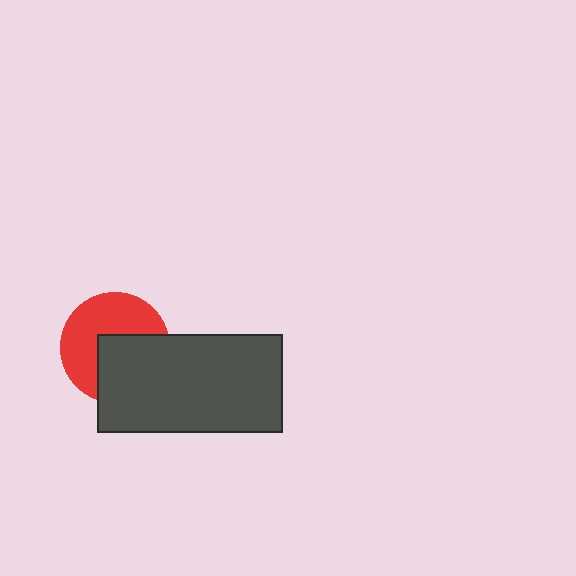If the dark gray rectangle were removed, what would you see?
You would see the complete red circle.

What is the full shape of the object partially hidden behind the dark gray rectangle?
The partially hidden object is a red circle.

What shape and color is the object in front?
The object in front is a dark gray rectangle.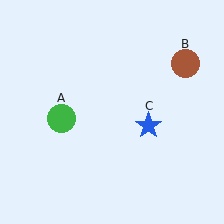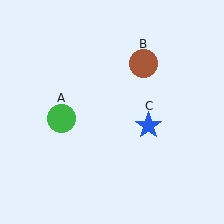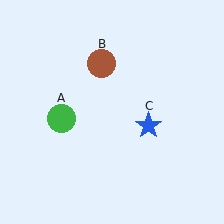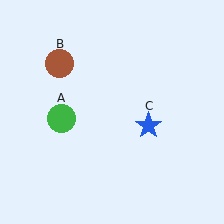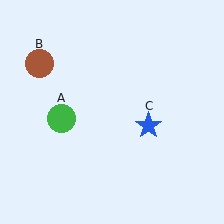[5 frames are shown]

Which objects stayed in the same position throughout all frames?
Green circle (object A) and blue star (object C) remained stationary.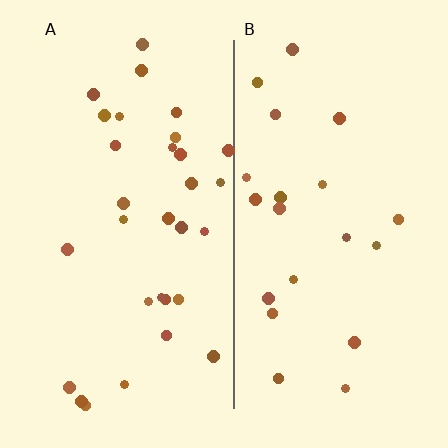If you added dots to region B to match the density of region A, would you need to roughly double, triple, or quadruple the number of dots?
Approximately double.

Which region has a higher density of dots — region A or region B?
A (the left).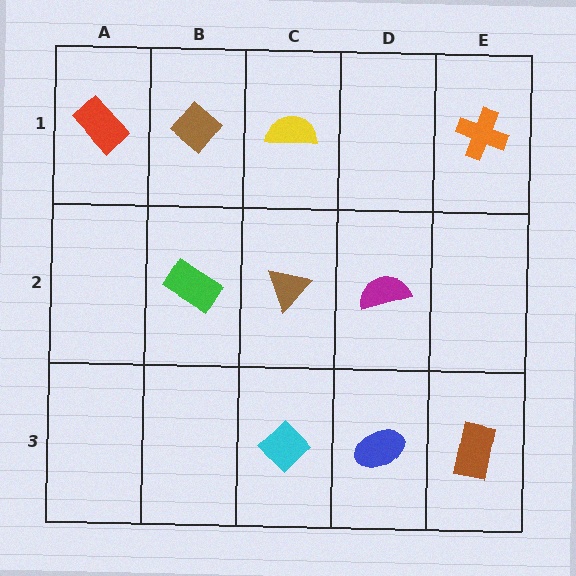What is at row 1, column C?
A yellow semicircle.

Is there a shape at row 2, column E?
No, that cell is empty.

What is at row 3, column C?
A cyan diamond.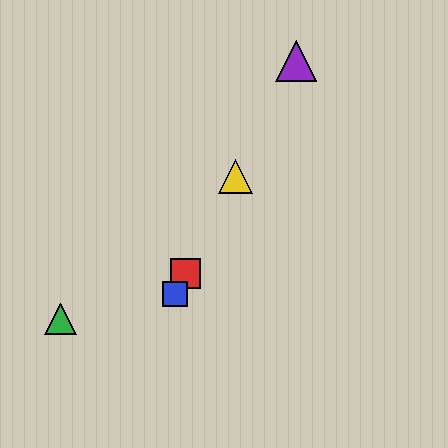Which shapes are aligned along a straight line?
The red square, the blue square, the yellow triangle, the purple triangle are aligned along a straight line.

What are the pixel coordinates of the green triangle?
The green triangle is at (60, 319).